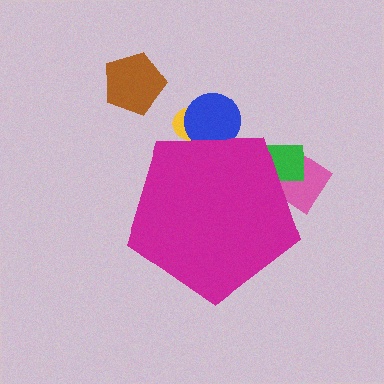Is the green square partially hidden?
Yes, the green square is partially hidden behind the magenta pentagon.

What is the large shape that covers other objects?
A magenta pentagon.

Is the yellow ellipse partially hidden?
Yes, the yellow ellipse is partially hidden behind the magenta pentagon.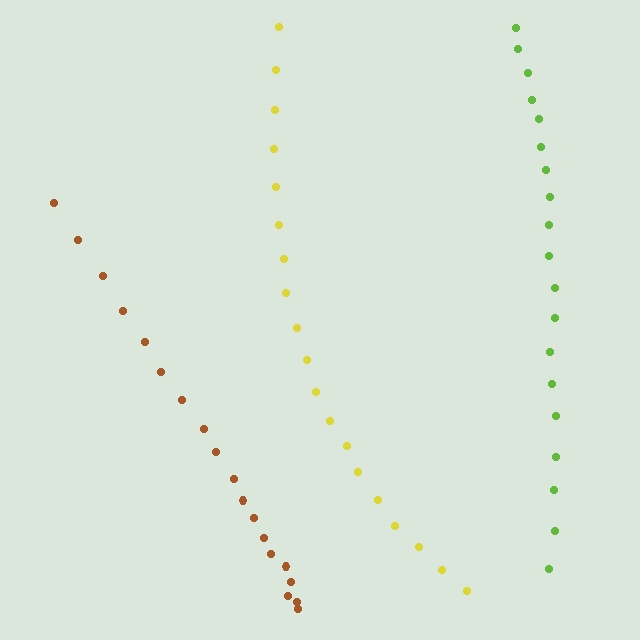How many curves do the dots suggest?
There are 3 distinct paths.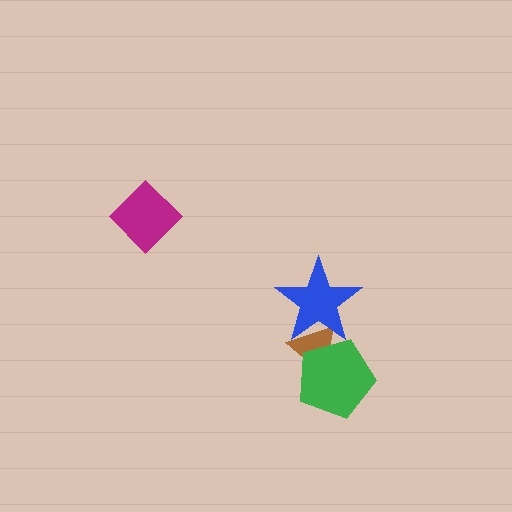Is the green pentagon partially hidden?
Yes, it is partially covered by another shape.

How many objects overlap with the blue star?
2 objects overlap with the blue star.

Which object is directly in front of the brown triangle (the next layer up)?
The green pentagon is directly in front of the brown triangle.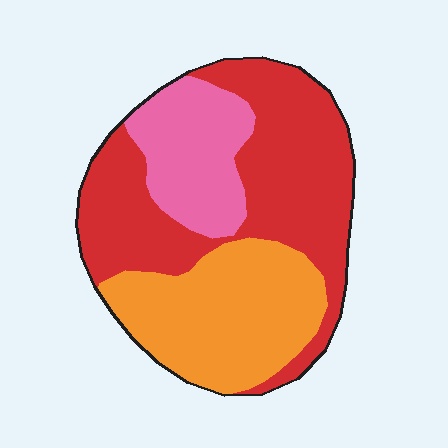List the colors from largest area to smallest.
From largest to smallest: red, orange, pink.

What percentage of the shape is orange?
Orange covers 32% of the shape.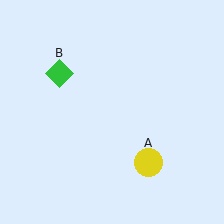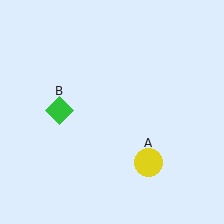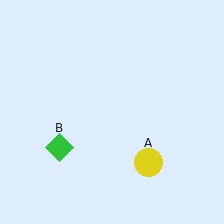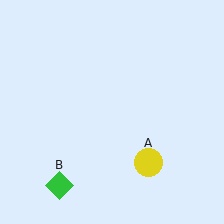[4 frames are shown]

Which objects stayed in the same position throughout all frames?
Yellow circle (object A) remained stationary.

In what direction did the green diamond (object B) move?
The green diamond (object B) moved down.